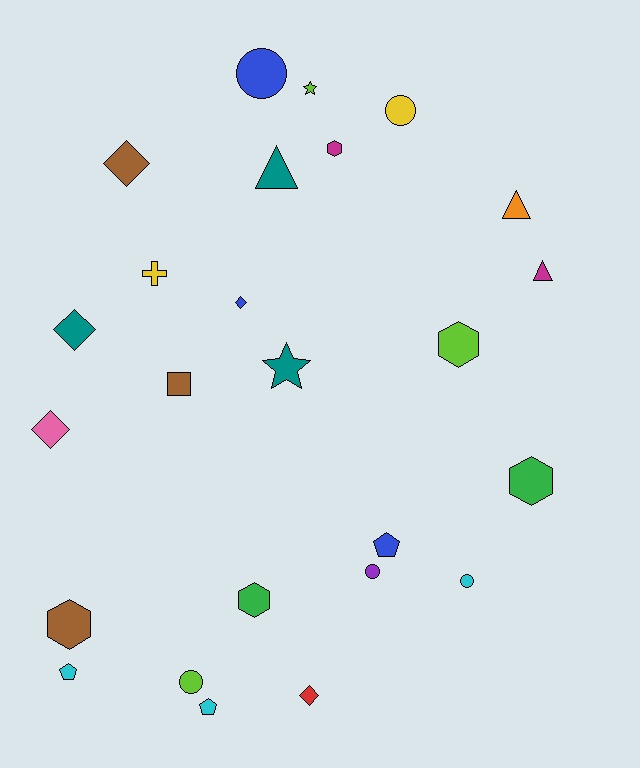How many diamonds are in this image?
There are 5 diamonds.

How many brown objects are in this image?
There are 3 brown objects.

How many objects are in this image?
There are 25 objects.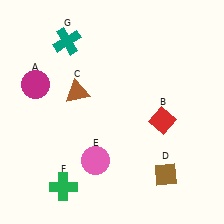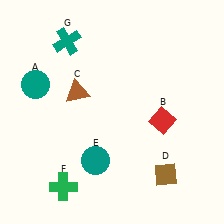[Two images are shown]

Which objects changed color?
A changed from magenta to teal. E changed from pink to teal.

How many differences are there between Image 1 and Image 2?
There are 2 differences between the two images.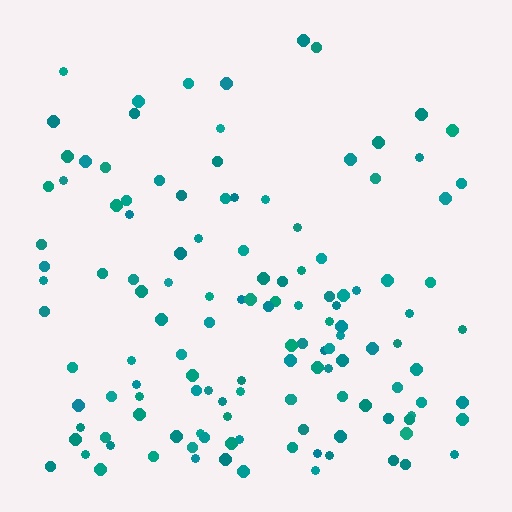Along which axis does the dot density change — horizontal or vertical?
Vertical.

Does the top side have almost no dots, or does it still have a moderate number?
Still a moderate number, just noticeably fewer than the bottom.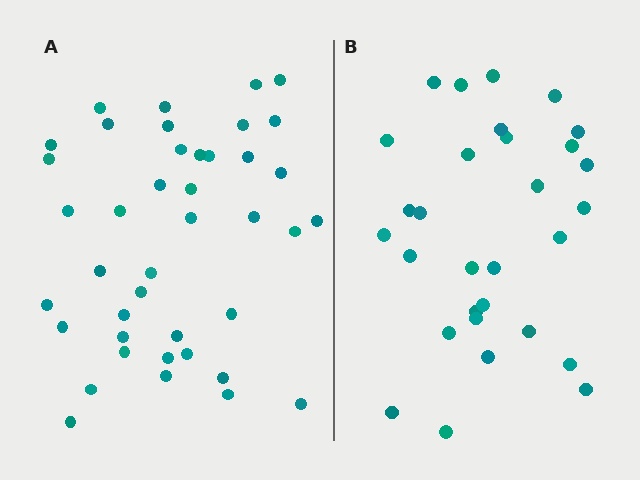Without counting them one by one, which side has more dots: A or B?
Region A (the left region) has more dots.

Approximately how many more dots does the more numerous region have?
Region A has roughly 12 or so more dots than region B.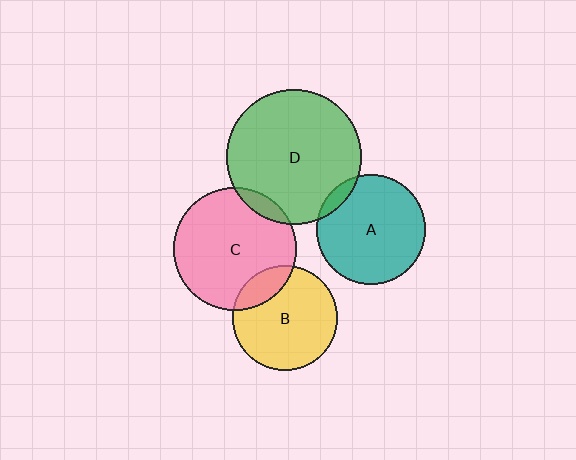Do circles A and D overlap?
Yes.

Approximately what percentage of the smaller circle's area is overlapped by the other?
Approximately 5%.